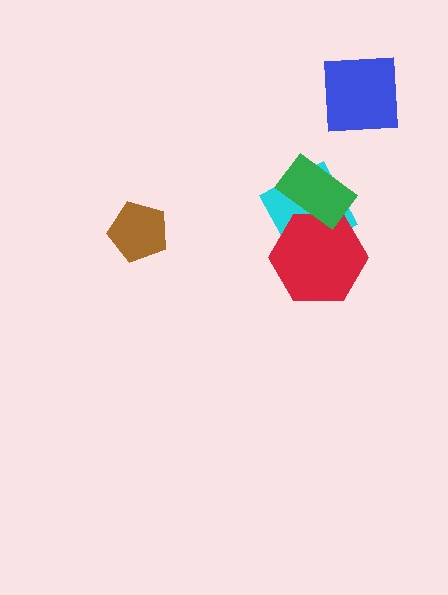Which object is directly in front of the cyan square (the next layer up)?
The red hexagon is directly in front of the cyan square.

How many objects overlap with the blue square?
0 objects overlap with the blue square.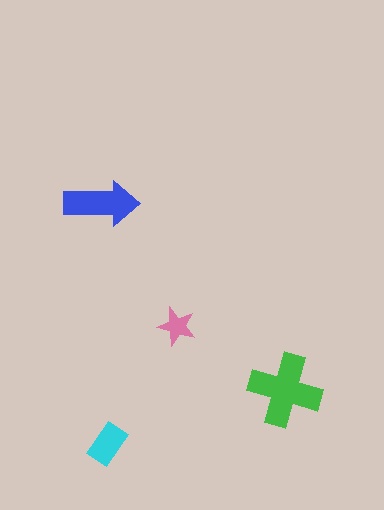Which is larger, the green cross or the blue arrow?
The green cross.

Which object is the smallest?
The pink star.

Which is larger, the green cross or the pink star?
The green cross.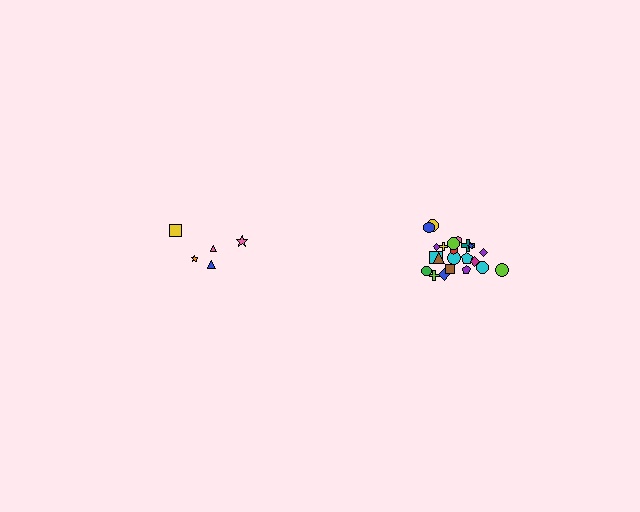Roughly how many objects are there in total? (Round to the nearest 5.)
Roughly 25 objects in total.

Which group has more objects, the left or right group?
The right group.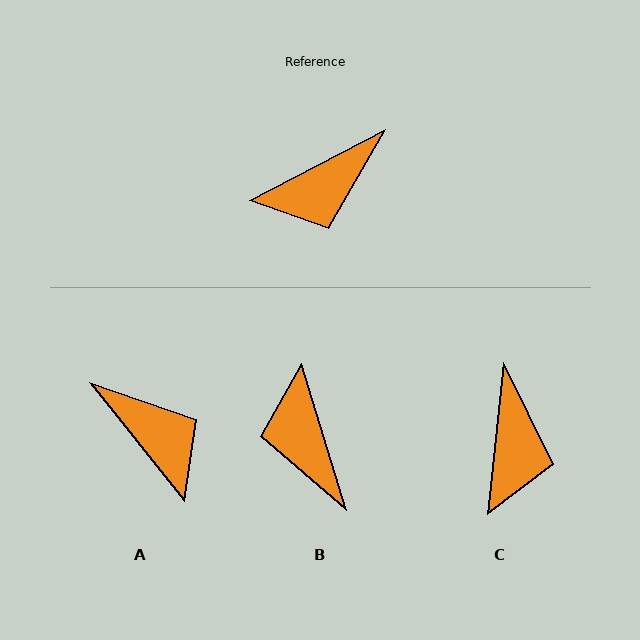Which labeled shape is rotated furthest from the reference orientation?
B, about 101 degrees away.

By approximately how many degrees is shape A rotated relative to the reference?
Approximately 100 degrees counter-clockwise.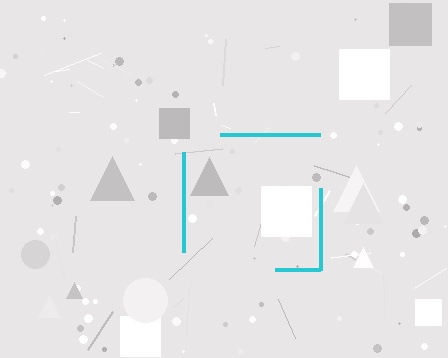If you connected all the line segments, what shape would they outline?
They would outline a square.